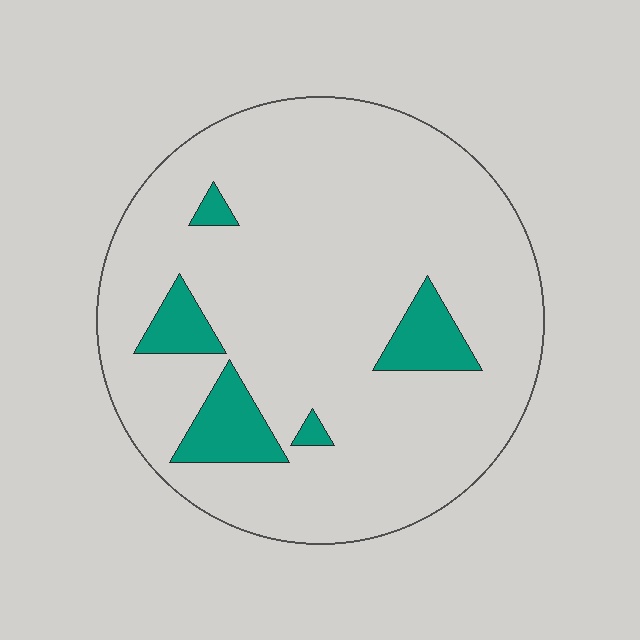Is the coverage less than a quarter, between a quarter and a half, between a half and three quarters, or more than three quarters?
Less than a quarter.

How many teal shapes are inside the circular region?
5.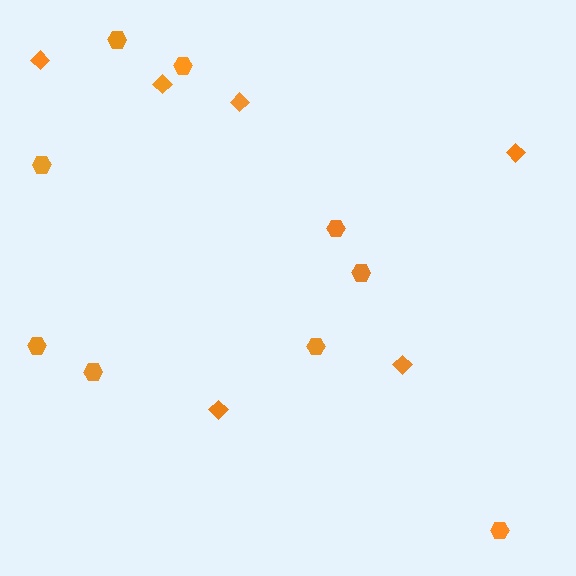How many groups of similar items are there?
There are 2 groups: one group of diamonds (6) and one group of hexagons (9).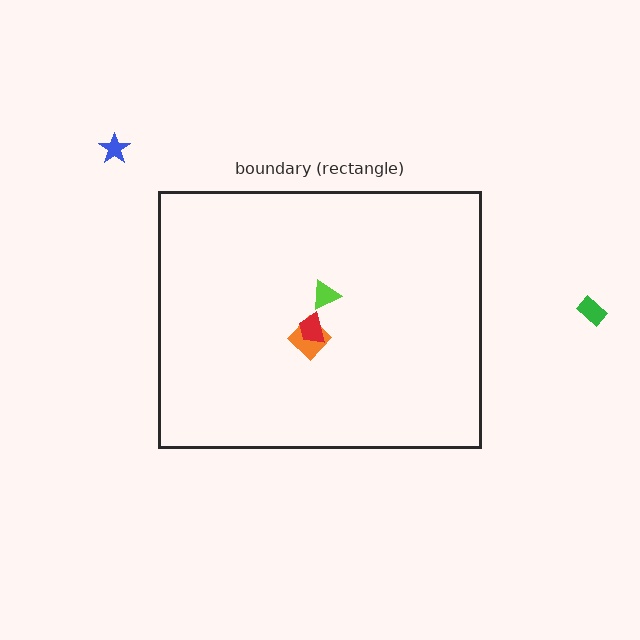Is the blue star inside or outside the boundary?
Outside.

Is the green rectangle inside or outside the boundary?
Outside.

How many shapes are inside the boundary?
3 inside, 2 outside.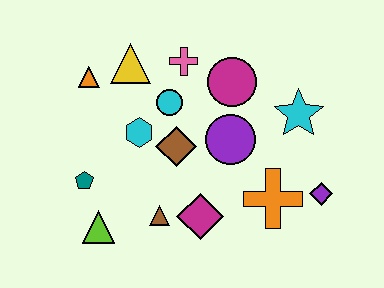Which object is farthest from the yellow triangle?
The purple diamond is farthest from the yellow triangle.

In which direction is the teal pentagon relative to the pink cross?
The teal pentagon is below the pink cross.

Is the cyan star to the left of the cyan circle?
No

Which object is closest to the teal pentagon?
The lime triangle is closest to the teal pentagon.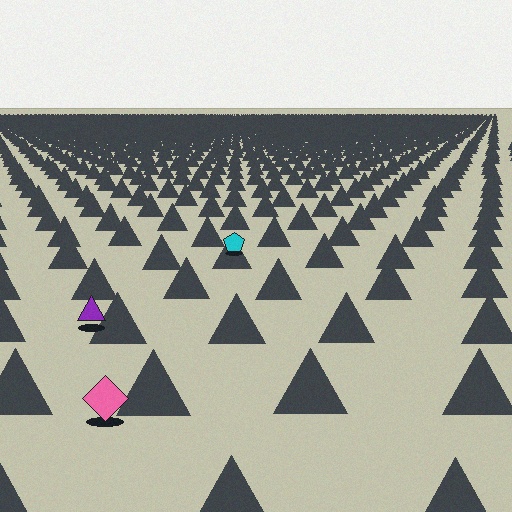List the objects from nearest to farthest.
From nearest to farthest: the pink diamond, the purple triangle, the cyan pentagon.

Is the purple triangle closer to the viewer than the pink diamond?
No. The pink diamond is closer — you can tell from the texture gradient: the ground texture is coarser near it.